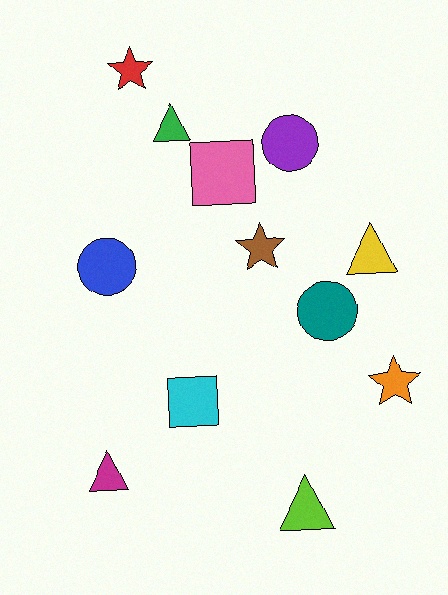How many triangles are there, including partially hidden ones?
There are 4 triangles.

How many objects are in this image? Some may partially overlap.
There are 12 objects.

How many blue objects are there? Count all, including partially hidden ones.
There is 1 blue object.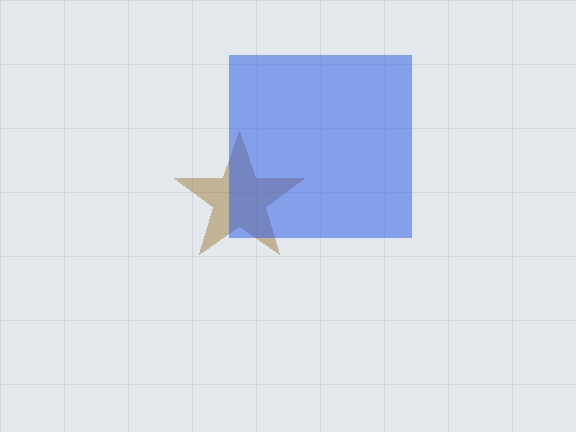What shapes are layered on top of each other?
The layered shapes are: a brown star, a blue square.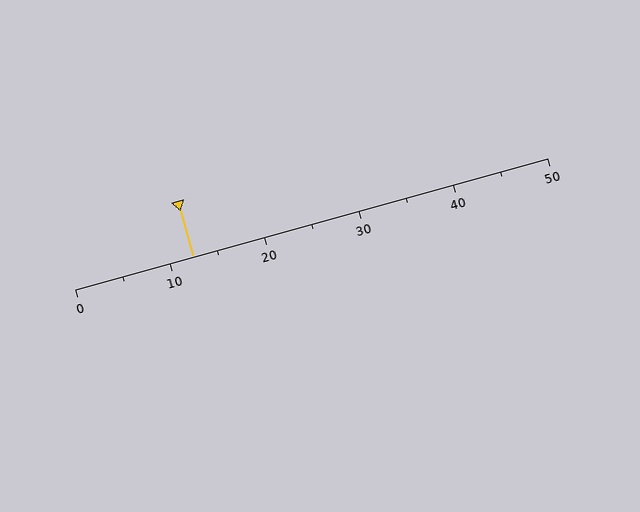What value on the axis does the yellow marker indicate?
The marker indicates approximately 12.5.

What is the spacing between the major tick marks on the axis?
The major ticks are spaced 10 apart.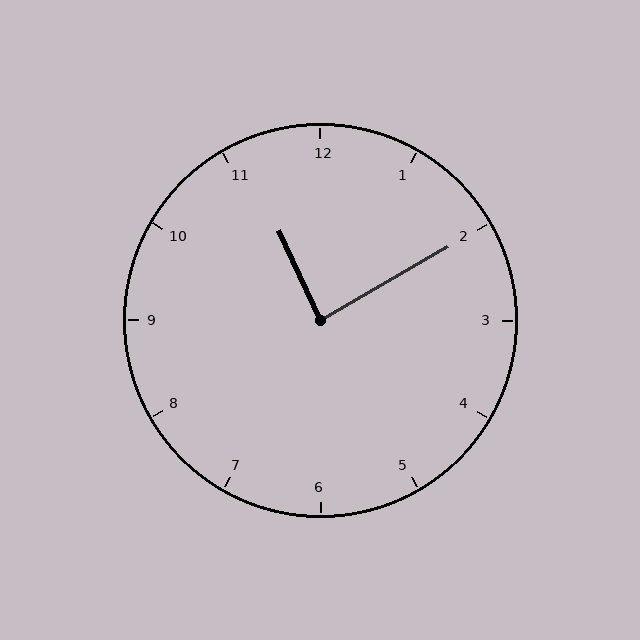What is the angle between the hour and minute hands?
Approximately 85 degrees.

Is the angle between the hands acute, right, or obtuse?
It is right.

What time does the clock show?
11:10.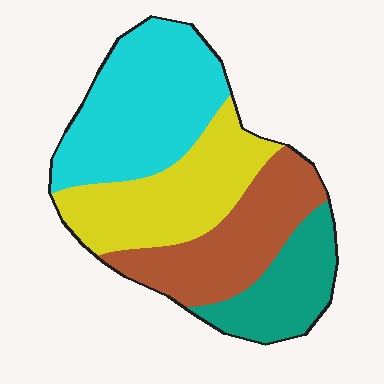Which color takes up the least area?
Teal, at roughly 15%.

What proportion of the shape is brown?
Brown covers 24% of the shape.